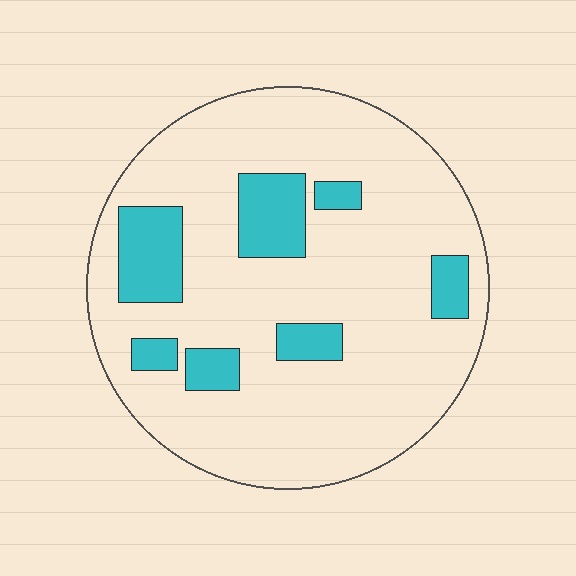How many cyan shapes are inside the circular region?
7.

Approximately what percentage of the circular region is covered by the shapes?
Approximately 15%.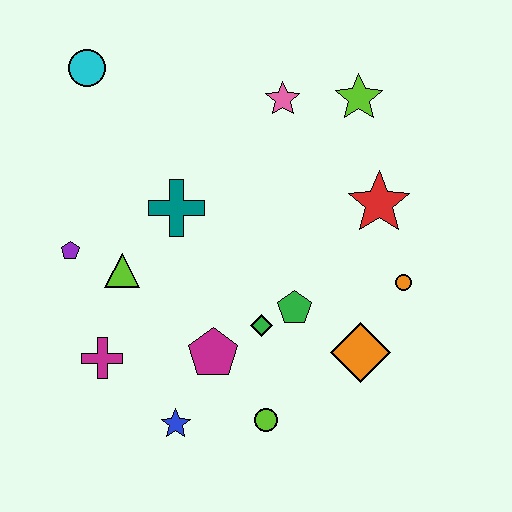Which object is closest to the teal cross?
The lime triangle is closest to the teal cross.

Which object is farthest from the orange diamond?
The cyan circle is farthest from the orange diamond.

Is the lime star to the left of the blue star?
No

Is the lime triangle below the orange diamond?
No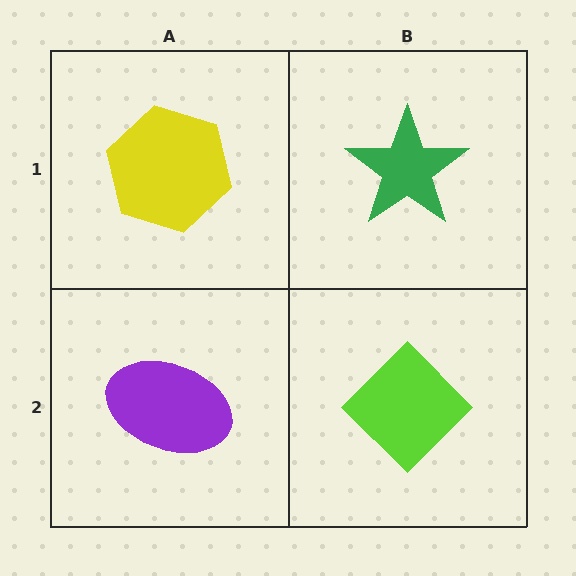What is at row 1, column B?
A green star.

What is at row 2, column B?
A lime diamond.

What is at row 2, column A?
A purple ellipse.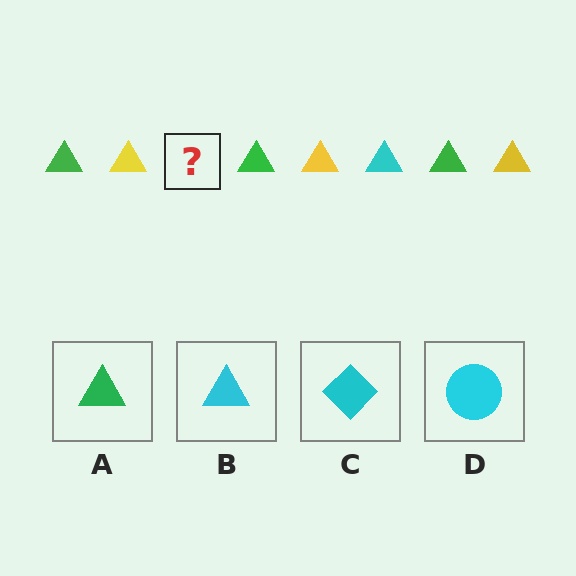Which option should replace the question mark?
Option B.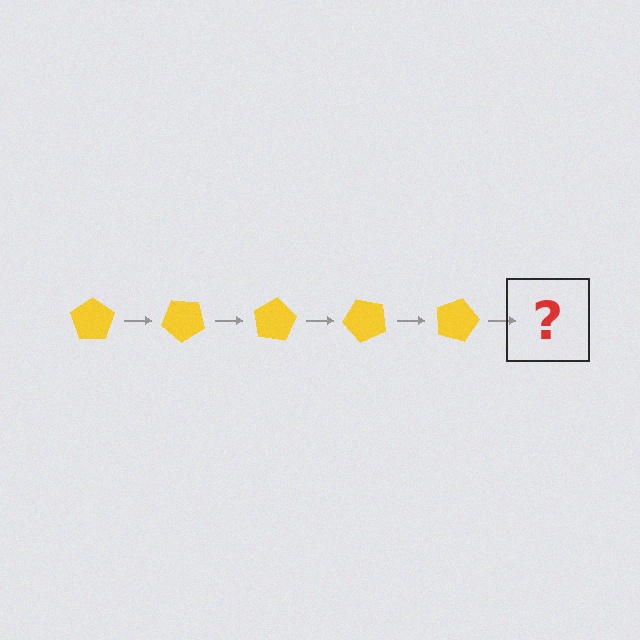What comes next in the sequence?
The next element should be a yellow pentagon rotated 200 degrees.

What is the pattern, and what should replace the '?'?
The pattern is that the pentagon rotates 40 degrees each step. The '?' should be a yellow pentagon rotated 200 degrees.